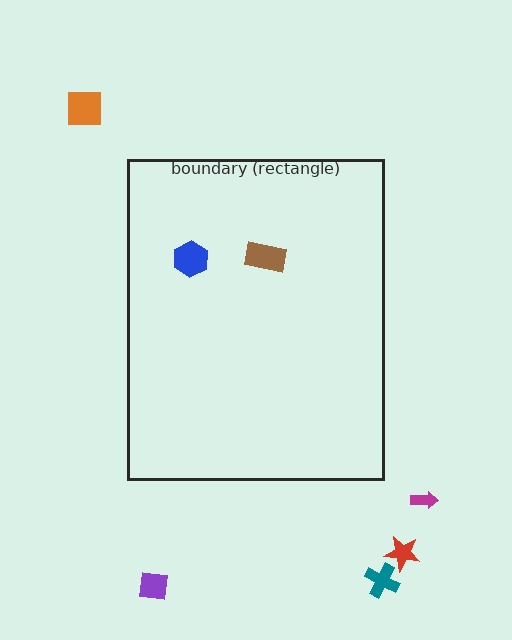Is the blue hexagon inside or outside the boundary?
Inside.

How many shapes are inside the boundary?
2 inside, 5 outside.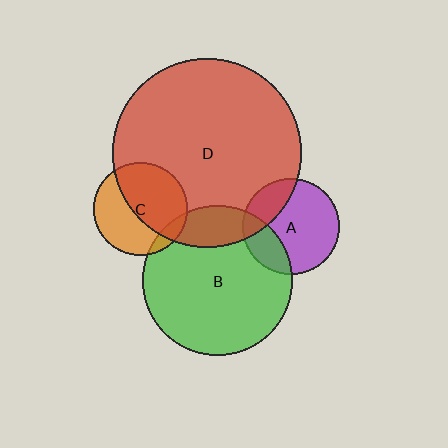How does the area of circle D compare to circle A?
Approximately 3.8 times.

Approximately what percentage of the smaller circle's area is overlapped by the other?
Approximately 55%.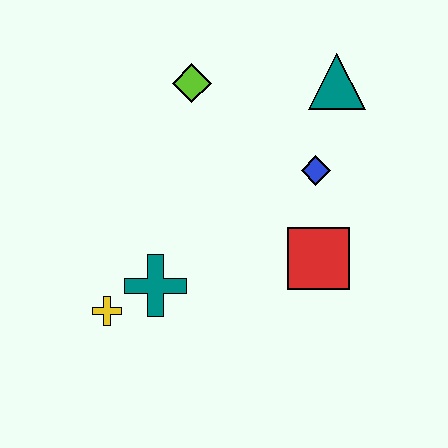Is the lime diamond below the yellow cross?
No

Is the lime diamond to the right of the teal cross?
Yes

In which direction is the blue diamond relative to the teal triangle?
The blue diamond is below the teal triangle.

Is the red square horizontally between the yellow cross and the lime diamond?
No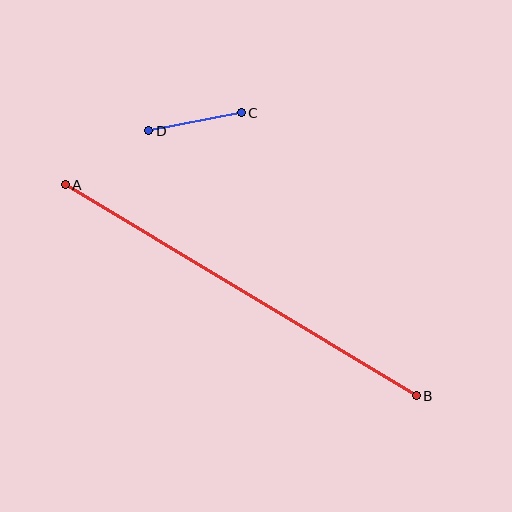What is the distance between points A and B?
The distance is approximately 410 pixels.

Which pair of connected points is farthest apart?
Points A and B are farthest apart.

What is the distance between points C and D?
The distance is approximately 94 pixels.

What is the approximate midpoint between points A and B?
The midpoint is at approximately (241, 290) pixels.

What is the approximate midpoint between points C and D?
The midpoint is at approximately (195, 122) pixels.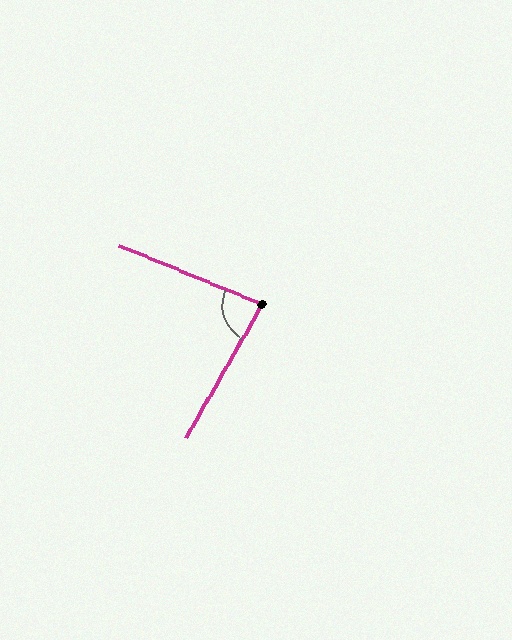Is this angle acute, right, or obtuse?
It is acute.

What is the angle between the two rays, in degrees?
Approximately 83 degrees.